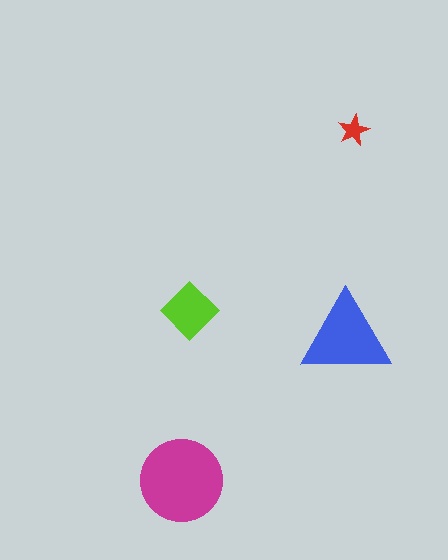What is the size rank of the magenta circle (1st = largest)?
1st.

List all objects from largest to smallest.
The magenta circle, the blue triangle, the lime diamond, the red star.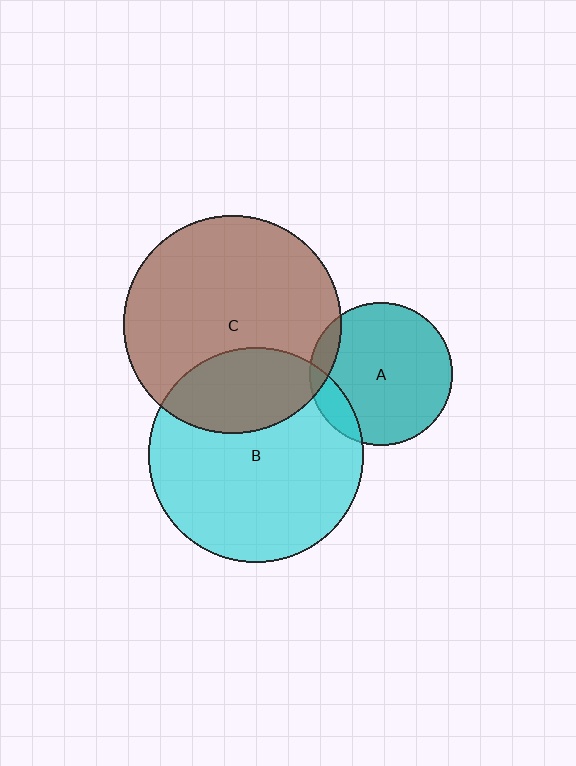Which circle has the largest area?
Circle C (brown).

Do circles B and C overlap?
Yes.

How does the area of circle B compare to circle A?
Approximately 2.3 times.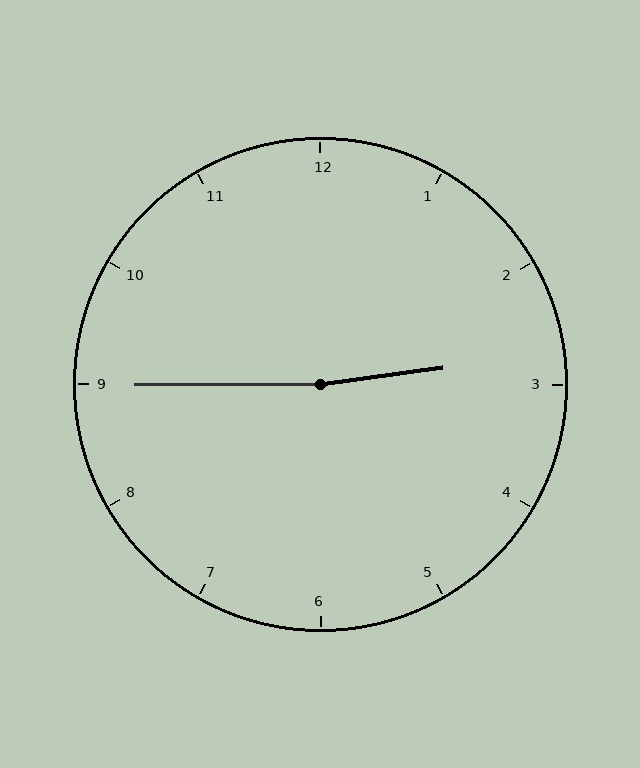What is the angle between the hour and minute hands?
Approximately 172 degrees.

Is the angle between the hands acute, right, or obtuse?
It is obtuse.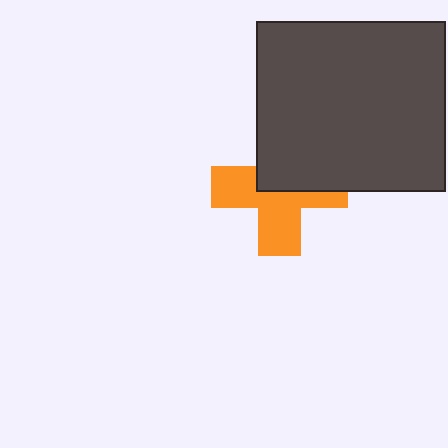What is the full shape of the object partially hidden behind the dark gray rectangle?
The partially hidden object is an orange cross.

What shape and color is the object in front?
The object in front is a dark gray rectangle.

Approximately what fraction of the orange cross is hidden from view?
Roughly 45% of the orange cross is hidden behind the dark gray rectangle.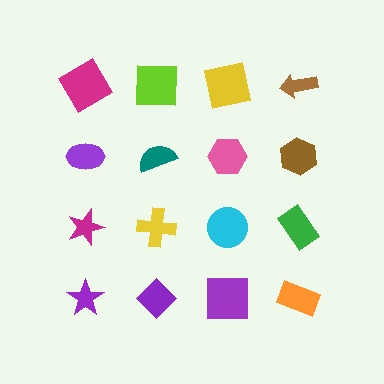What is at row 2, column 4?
A brown hexagon.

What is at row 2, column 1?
A purple ellipse.